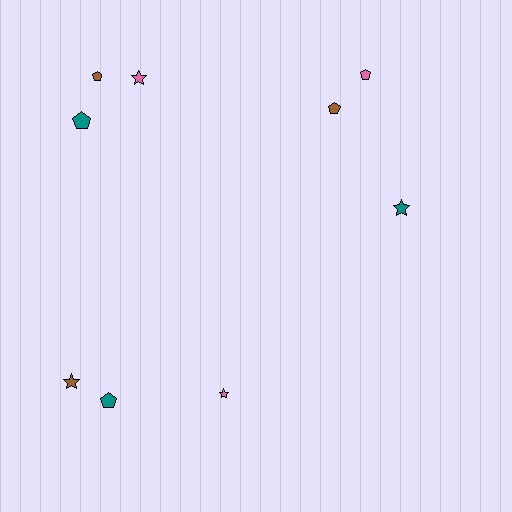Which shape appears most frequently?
Pentagon, with 5 objects.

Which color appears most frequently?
Brown, with 3 objects.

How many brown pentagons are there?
There are 2 brown pentagons.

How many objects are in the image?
There are 9 objects.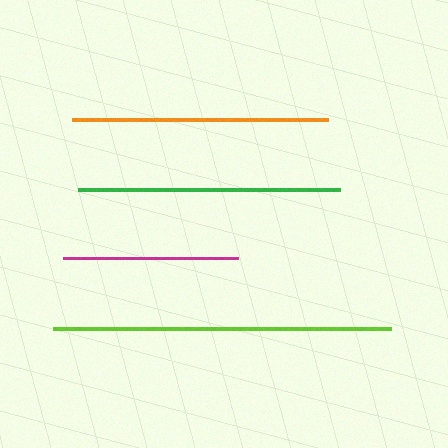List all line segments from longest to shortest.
From longest to shortest: lime, green, orange, magenta.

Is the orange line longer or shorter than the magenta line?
The orange line is longer than the magenta line.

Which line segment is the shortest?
The magenta line is the shortest at approximately 175 pixels.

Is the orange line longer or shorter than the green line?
The green line is longer than the orange line.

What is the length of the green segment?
The green segment is approximately 262 pixels long.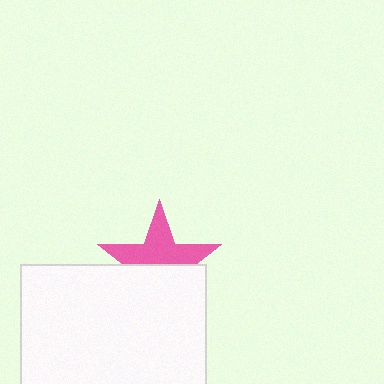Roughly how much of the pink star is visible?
About half of it is visible (roughly 53%).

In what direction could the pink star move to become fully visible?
The pink star could move up. That would shift it out from behind the white rectangle entirely.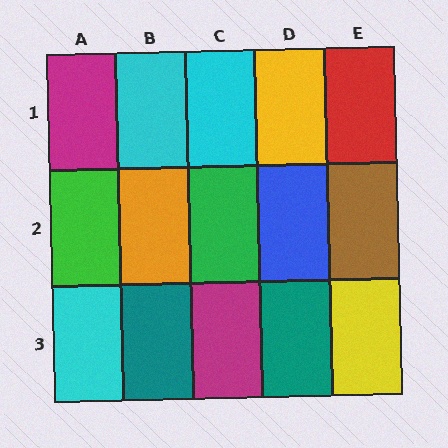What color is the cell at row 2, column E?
Brown.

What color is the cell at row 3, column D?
Teal.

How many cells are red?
1 cell is red.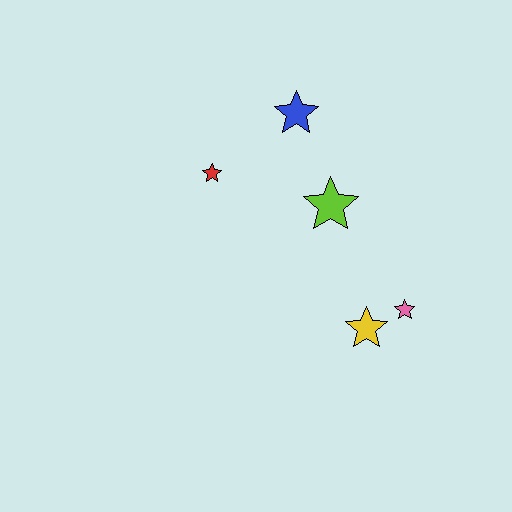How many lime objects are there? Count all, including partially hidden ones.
There is 1 lime object.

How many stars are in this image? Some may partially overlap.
There are 5 stars.